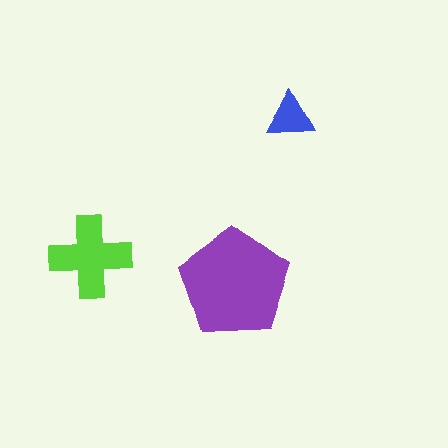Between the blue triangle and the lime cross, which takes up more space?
The lime cross.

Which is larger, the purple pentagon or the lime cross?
The purple pentagon.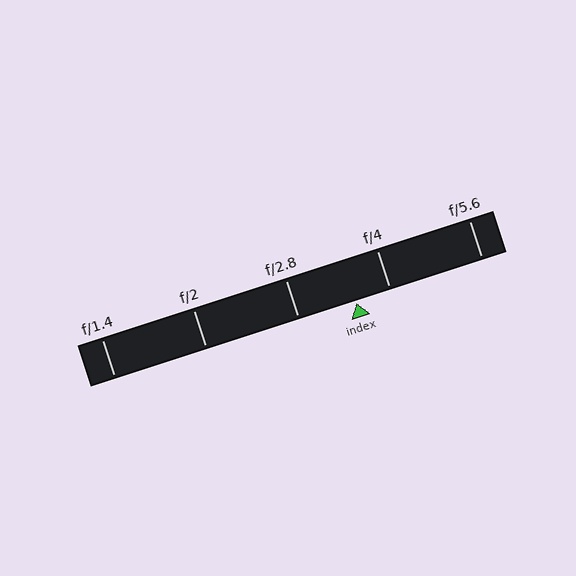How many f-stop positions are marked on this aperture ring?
There are 5 f-stop positions marked.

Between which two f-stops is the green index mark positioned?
The index mark is between f/2.8 and f/4.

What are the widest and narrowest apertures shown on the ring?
The widest aperture shown is f/1.4 and the narrowest is f/5.6.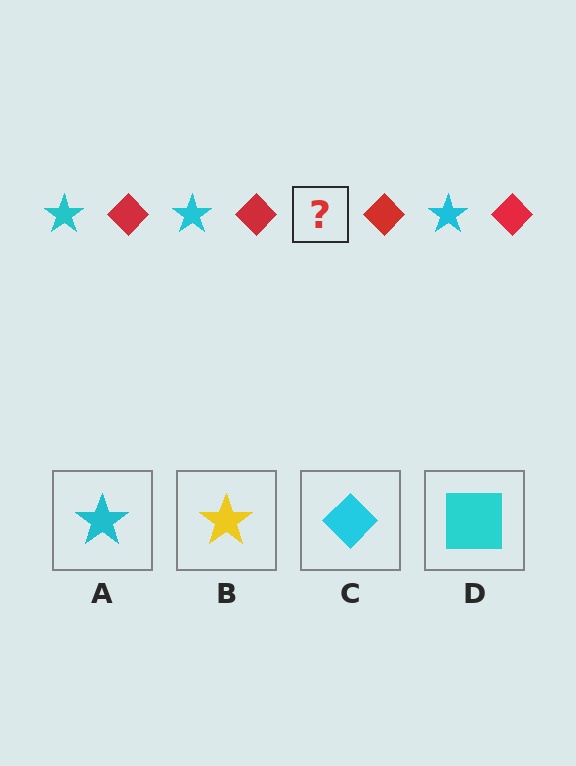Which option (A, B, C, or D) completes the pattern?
A.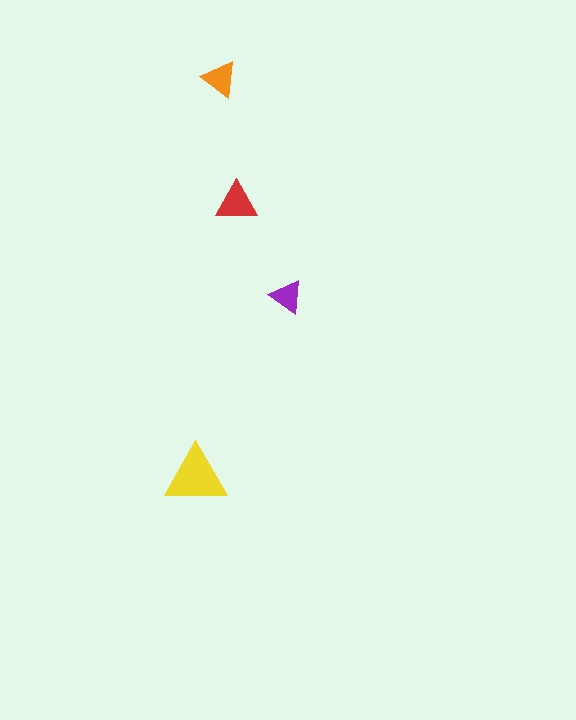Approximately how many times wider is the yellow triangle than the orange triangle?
About 2 times wider.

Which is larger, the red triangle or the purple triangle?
The red one.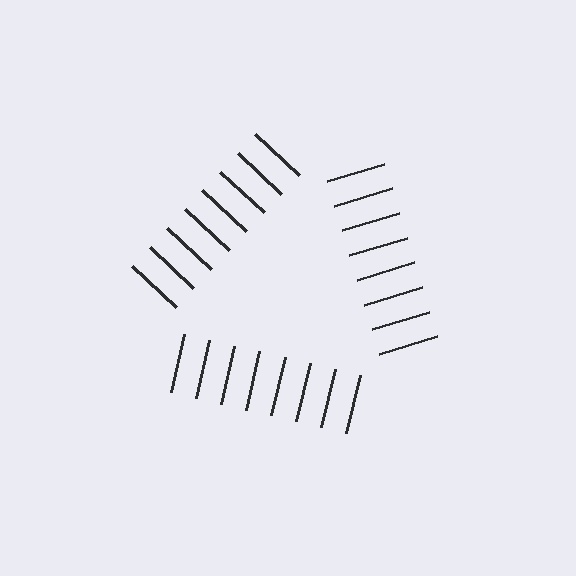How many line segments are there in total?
24 — 8 along each of the 3 edges.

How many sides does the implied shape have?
3 sides — the line-ends trace a triangle.